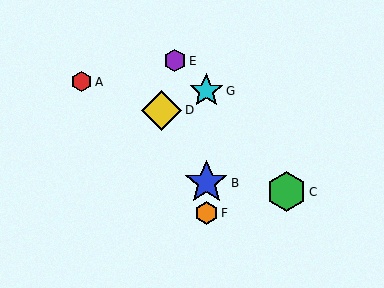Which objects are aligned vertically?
Objects B, F, G are aligned vertically.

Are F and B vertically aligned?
Yes, both are at x≈206.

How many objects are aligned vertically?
3 objects (B, F, G) are aligned vertically.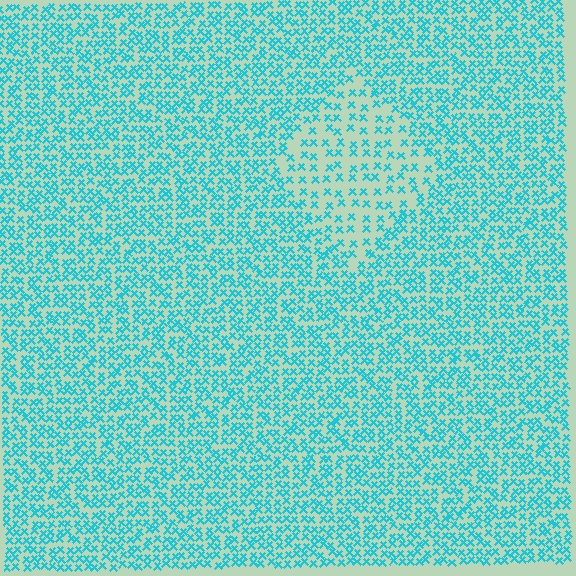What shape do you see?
I see a diamond.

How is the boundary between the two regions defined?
The boundary is defined by a change in element density (approximately 2.0x ratio). All elements are the same color, size, and shape.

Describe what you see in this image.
The image contains small cyan elements arranged at two different densities. A diamond-shaped region is visible where the elements are less densely packed than the surrounding area.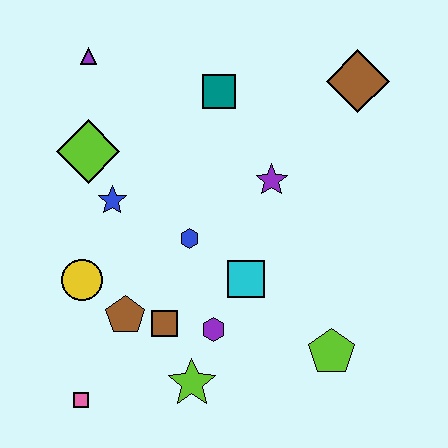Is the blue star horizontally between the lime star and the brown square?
No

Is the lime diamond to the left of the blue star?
Yes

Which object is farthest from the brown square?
The brown diamond is farthest from the brown square.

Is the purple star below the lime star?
No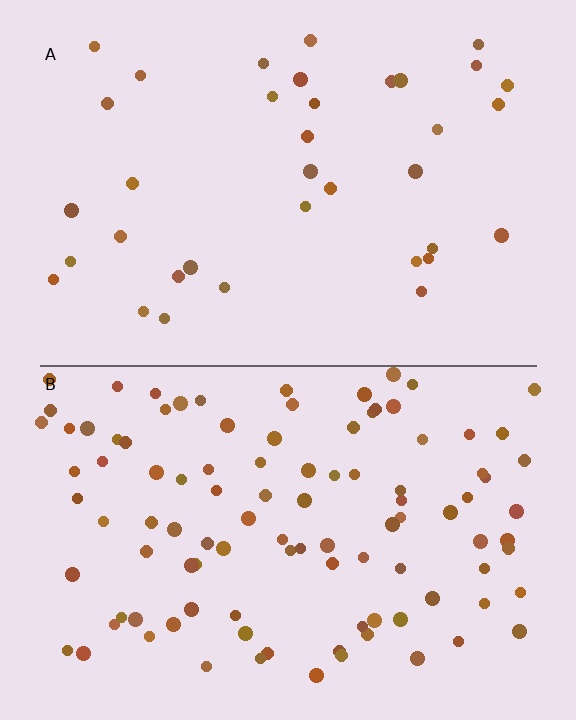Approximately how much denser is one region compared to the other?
Approximately 2.9× — region B over region A.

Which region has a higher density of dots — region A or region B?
B (the bottom).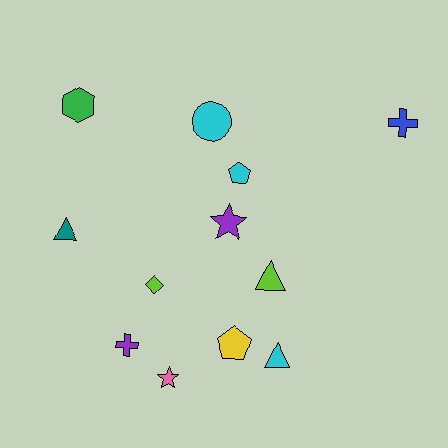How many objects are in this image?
There are 12 objects.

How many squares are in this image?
There are no squares.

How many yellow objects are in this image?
There is 1 yellow object.